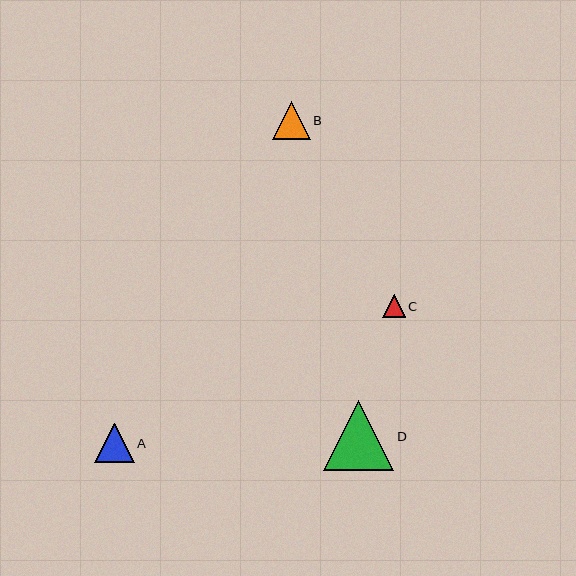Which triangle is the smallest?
Triangle C is the smallest with a size of approximately 23 pixels.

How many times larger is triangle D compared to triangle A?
Triangle D is approximately 1.8 times the size of triangle A.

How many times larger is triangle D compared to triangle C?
Triangle D is approximately 3.1 times the size of triangle C.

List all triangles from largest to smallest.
From largest to smallest: D, A, B, C.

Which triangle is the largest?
Triangle D is the largest with a size of approximately 70 pixels.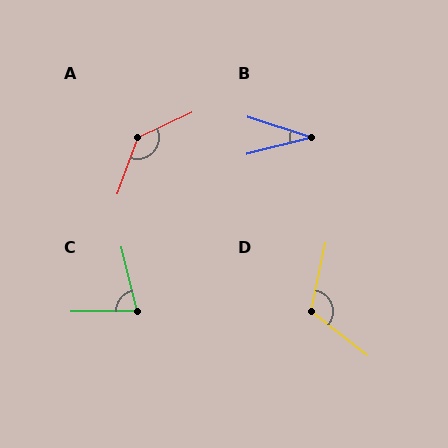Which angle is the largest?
A, at approximately 134 degrees.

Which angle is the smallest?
B, at approximately 33 degrees.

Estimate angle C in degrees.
Approximately 77 degrees.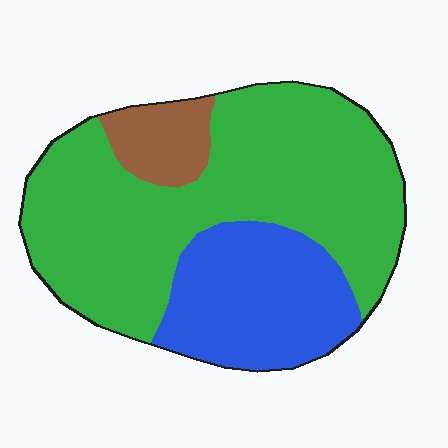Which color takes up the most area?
Green, at roughly 65%.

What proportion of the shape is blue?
Blue covers about 25% of the shape.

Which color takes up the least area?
Brown, at roughly 10%.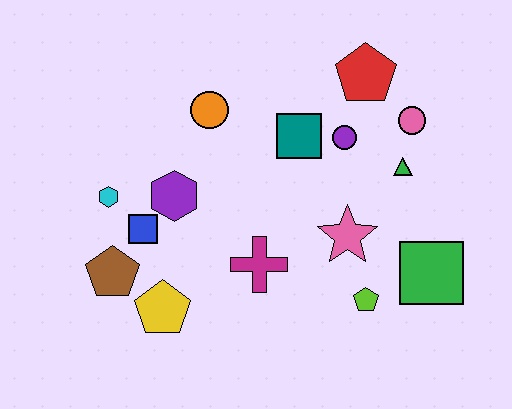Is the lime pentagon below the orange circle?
Yes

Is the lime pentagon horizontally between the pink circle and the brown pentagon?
Yes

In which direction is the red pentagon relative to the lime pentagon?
The red pentagon is above the lime pentagon.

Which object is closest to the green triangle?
The pink circle is closest to the green triangle.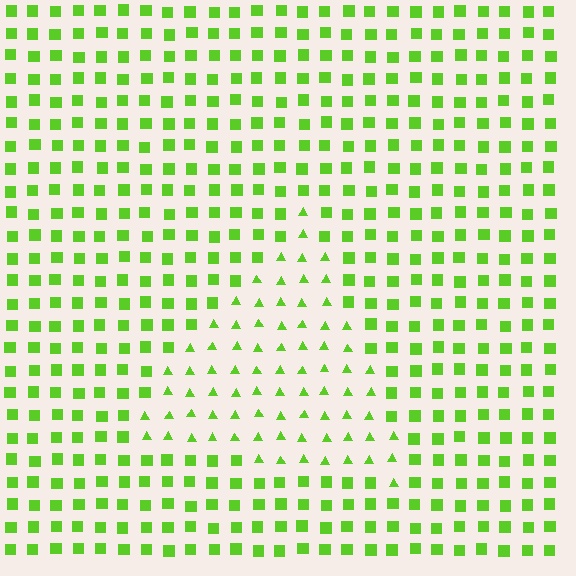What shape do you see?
I see a triangle.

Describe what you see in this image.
The image is filled with small lime elements arranged in a uniform grid. A triangle-shaped region contains triangles, while the surrounding area contains squares. The boundary is defined purely by the change in element shape.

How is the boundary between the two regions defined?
The boundary is defined by a change in element shape: triangles inside vs. squares outside. All elements share the same color and spacing.